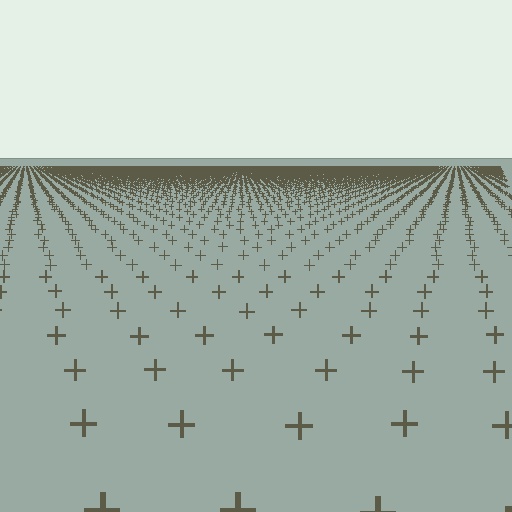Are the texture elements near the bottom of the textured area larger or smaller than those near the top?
Larger. Near the bottom, elements are closer to the viewer and appear at a bigger on-screen size.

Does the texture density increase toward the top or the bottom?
Density increases toward the top.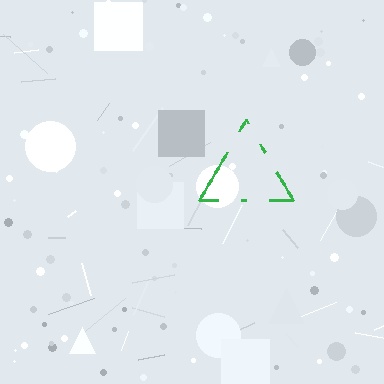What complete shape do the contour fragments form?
The contour fragments form a triangle.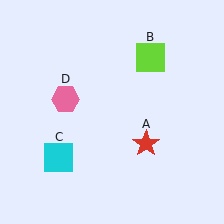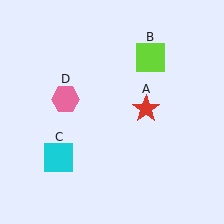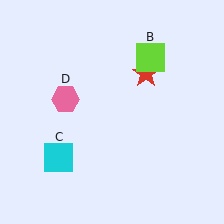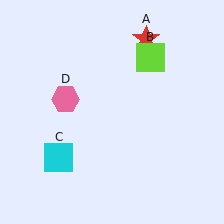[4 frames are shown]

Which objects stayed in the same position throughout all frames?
Lime square (object B) and cyan square (object C) and pink hexagon (object D) remained stationary.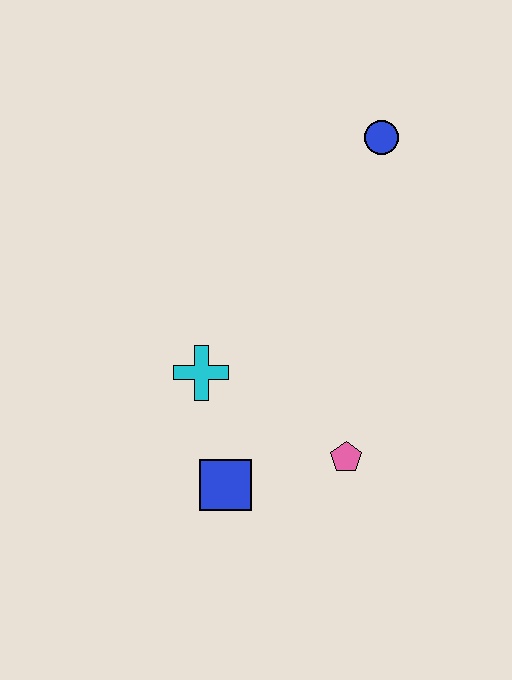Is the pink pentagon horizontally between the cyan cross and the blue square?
No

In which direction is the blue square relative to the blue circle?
The blue square is below the blue circle.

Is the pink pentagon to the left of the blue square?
No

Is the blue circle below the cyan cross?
No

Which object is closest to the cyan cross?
The blue square is closest to the cyan cross.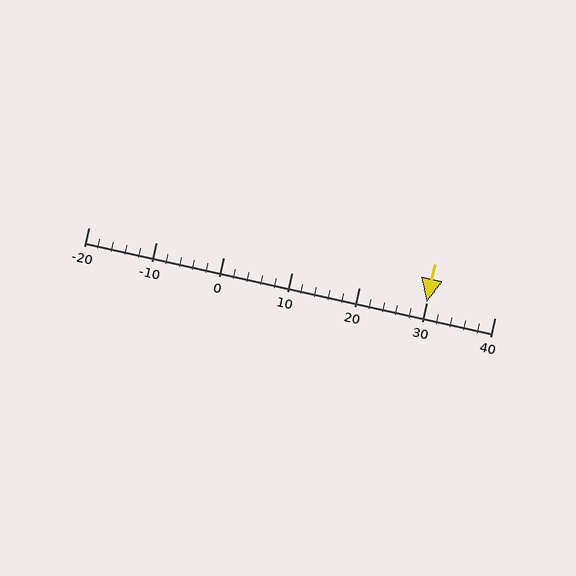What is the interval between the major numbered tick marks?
The major tick marks are spaced 10 units apart.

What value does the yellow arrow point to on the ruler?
The yellow arrow points to approximately 30.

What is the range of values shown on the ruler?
The ruler shows values from -20 to 40.